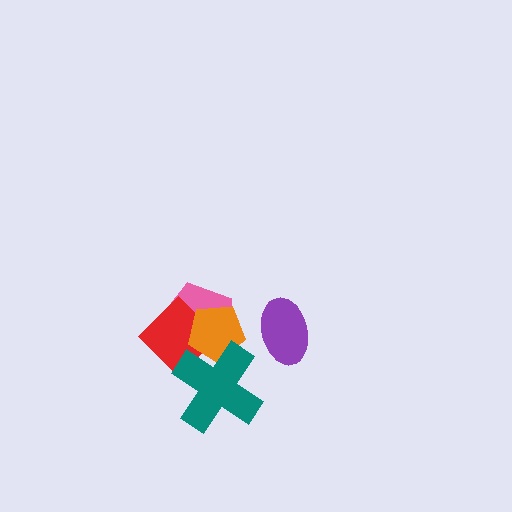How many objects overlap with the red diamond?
3 objects overlap with the red diamond.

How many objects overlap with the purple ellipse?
0 objects overlap with the purple ellipse.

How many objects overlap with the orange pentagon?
3 objects overlap with the orange pentagon.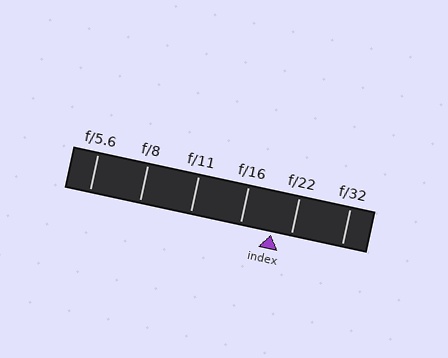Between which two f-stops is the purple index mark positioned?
The index mark is between f/16 and f/22.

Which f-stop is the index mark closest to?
The index mark is closest to f/22.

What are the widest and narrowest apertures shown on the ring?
The widest aperture shown is f/5.6 and the narrowest is f/32.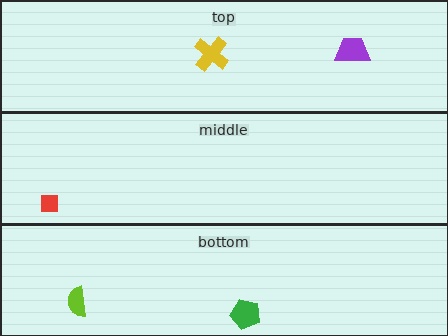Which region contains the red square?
The middle region.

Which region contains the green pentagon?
The bottom region.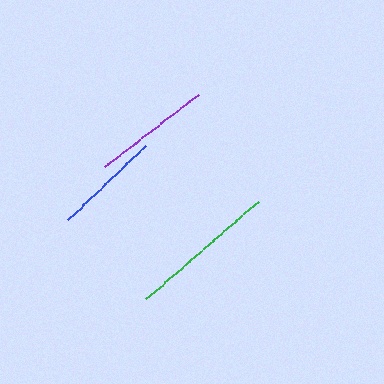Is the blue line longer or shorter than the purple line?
The purple line is longer than the blue line.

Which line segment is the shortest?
The blue line is the shortest at approximately 107 pixels.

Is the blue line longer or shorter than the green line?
The green line is longer than the blue line.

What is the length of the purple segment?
The purple segment is approximately 119 pixels long.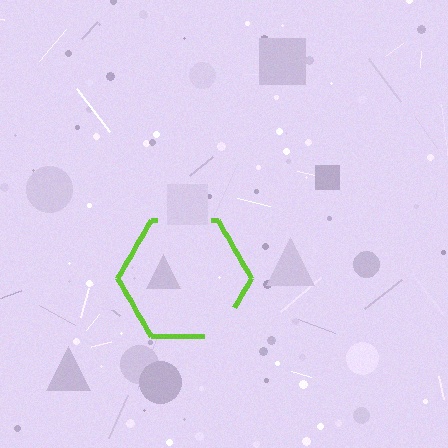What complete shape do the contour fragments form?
The contour fragments form a hexagon.